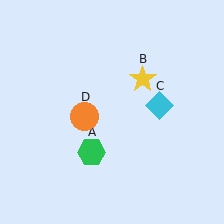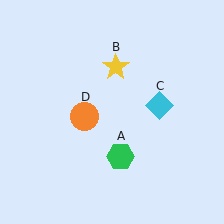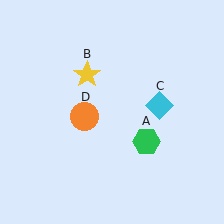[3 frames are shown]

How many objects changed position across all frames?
2 objects changed position: green hexagon (object A), yellow star (object B).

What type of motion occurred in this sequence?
The green hexagon (object A), yellow star (object B) rotated counterclockwise around the center of the scene.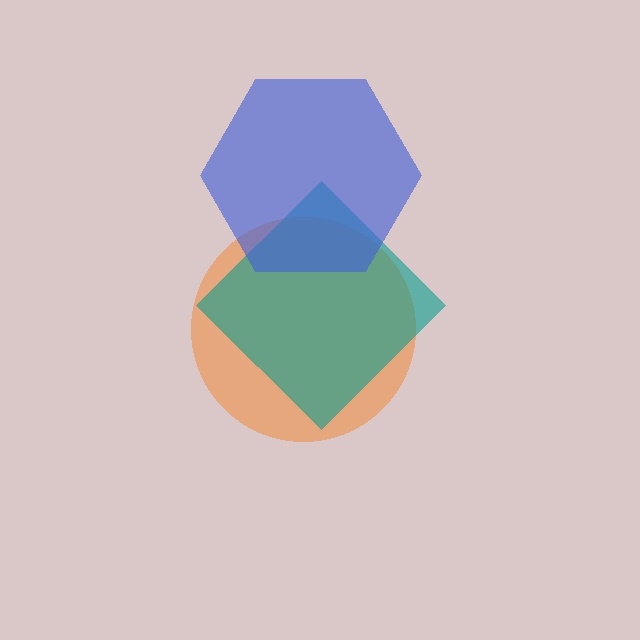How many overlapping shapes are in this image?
There are 3 overlapping shapes in the image.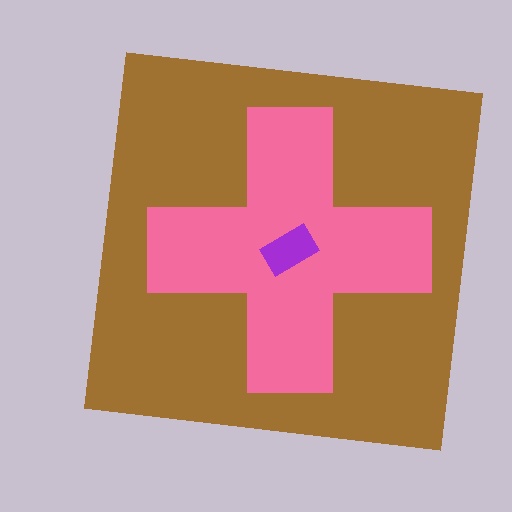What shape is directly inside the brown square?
The pink cross.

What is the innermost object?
The purple rectangle.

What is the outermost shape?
The brown square.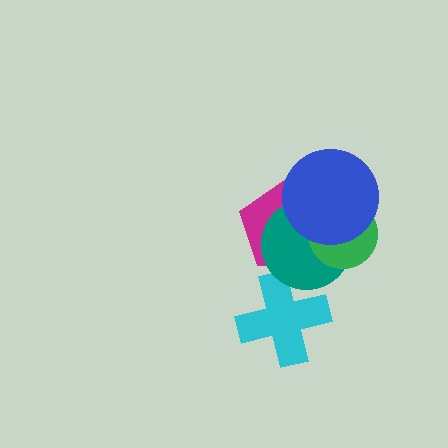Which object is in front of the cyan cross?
The teal circle is in front of the cyan cross.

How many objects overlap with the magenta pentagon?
3 objects overlap with the magenta pentagon.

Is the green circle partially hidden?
Yes, it is partially covered by another shape.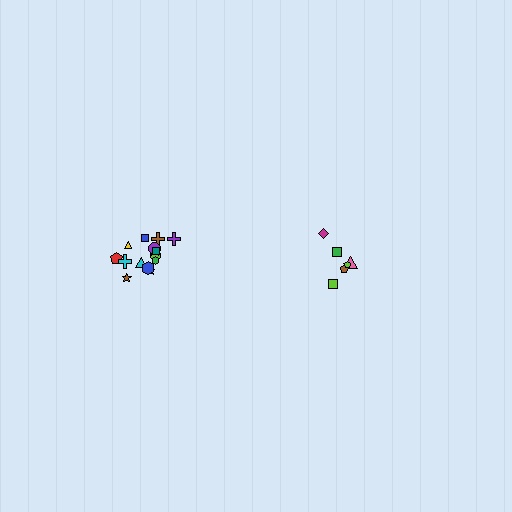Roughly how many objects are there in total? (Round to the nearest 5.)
Roughly 20 objects in total.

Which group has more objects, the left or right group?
The left group.